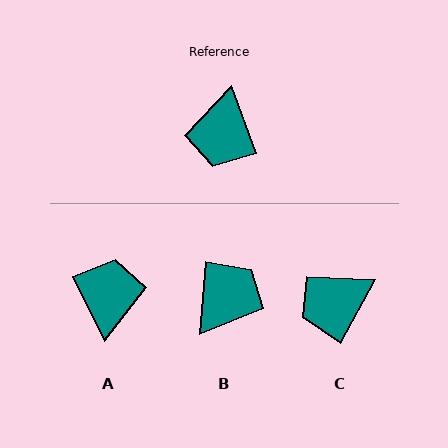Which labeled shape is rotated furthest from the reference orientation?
A, about 174 degrees away.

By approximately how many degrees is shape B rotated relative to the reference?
Approximately 155 degrees counter-clockwise.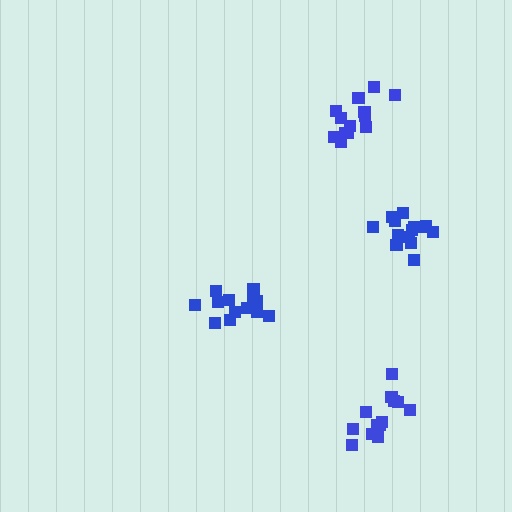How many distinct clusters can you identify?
There are 4 distinct clusters.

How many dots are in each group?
Group 1: 13 dots, Group 2: 13 dots, Group 3: 13 dots, Group 4: 13 dots (52 total).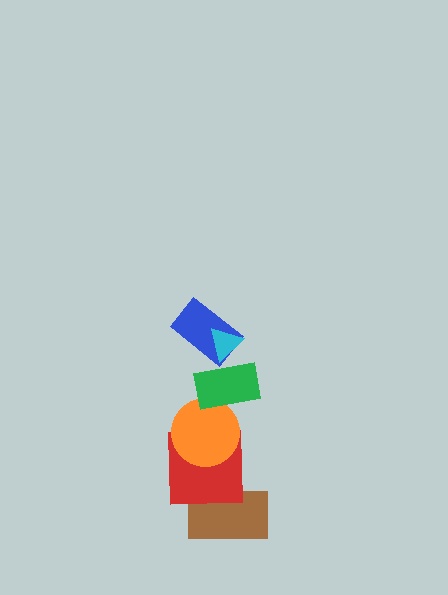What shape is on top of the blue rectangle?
The cyan triangle is on top of the blue rectangle.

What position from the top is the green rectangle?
The green rectangle is 3rd from the top.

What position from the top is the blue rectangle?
The blue rectangle is 2nd from the top.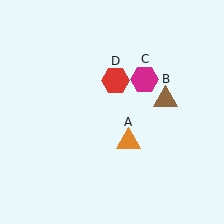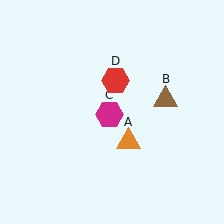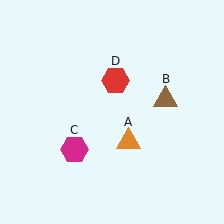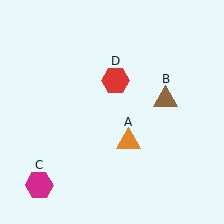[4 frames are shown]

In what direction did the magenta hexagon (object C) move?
The magenta hexagon (object C) moved down and to the left.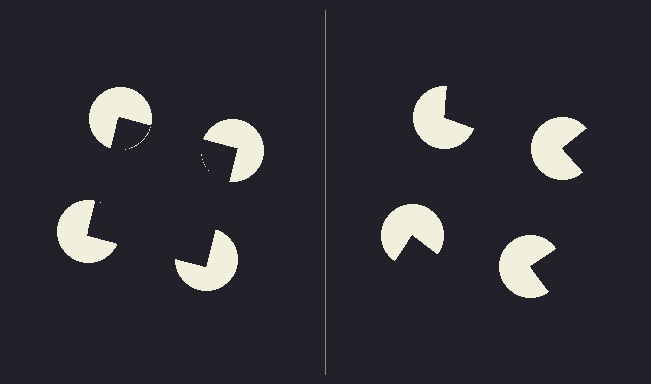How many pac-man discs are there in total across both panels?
8 — 4 on each side.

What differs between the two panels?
The pac-man discs are positioned identically on both sides; only the wedge orientations differ. On the left they align to a square; on the right they are misaligned.